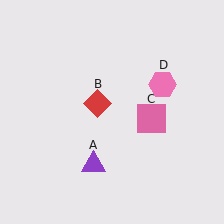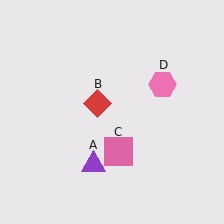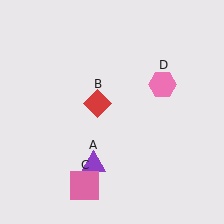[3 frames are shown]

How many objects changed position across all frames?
1 object changed position: pink square (object C).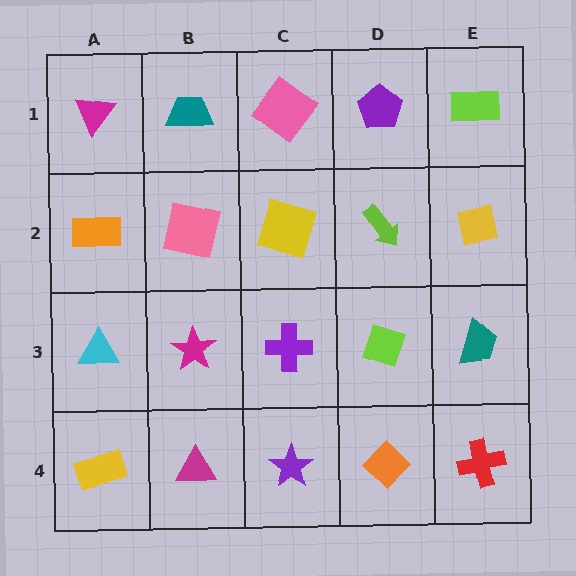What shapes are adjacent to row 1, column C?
A yellow square (row 2, column C), a teal trapezoid (row 1, column B), a purple pentagon (row 1, column D).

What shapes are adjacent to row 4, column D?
A lime diamond (row 3, column D), a purple star (row 4, column C), a red cross (row 4, column E).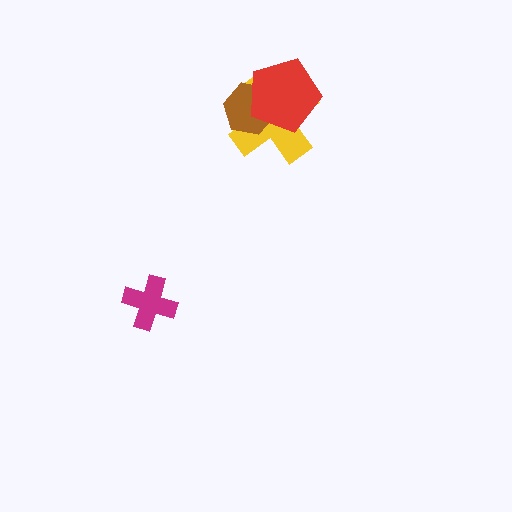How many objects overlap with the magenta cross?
0 objects overlap with the magenta cross.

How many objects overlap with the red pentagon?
2 objects overlap with the red pentagon.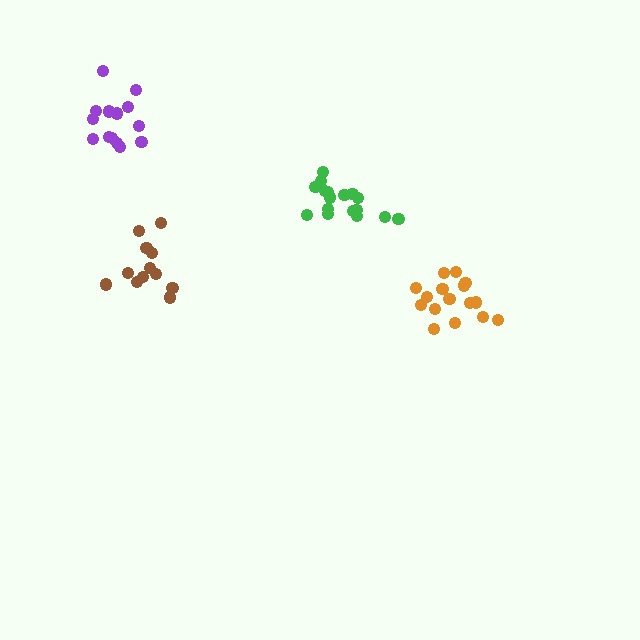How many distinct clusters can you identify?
There are 4 distinct clusters.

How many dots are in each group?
Group 1: 17 dots, Group 2: 16 dots, Group 3: 14 dots, Group 4: 12 dots (59 total).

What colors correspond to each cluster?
The clusters are colored: green, orange, purple, brown.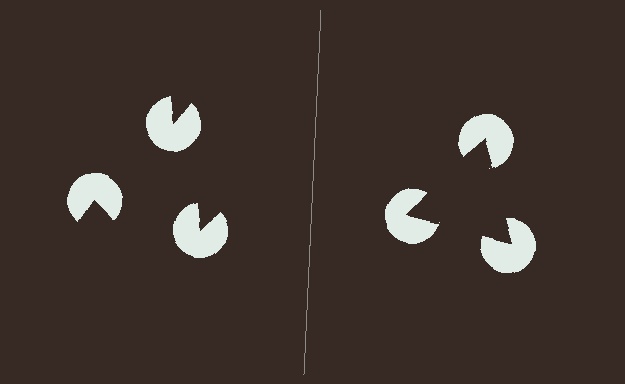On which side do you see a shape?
An illusory triangle appears on the right side. On the left side the wedge cuts are rotated, so no coherent shape forms.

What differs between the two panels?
The pac-man discs are positioned identically on both sides; only the wedge orientations differ. On the right they align to a triangle; on the left they are misaligned.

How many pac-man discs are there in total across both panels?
6 — 3 on each side.